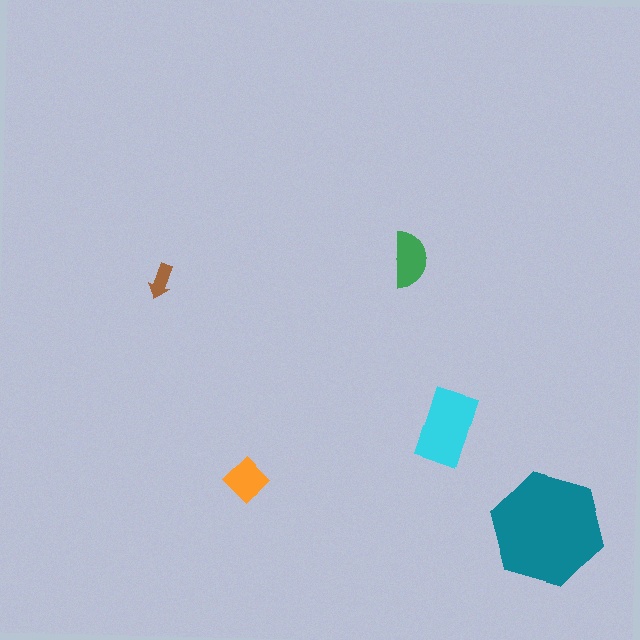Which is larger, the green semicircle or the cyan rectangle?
The cyan rectangle.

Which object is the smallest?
The brown arrow.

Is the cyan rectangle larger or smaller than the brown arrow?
Larger.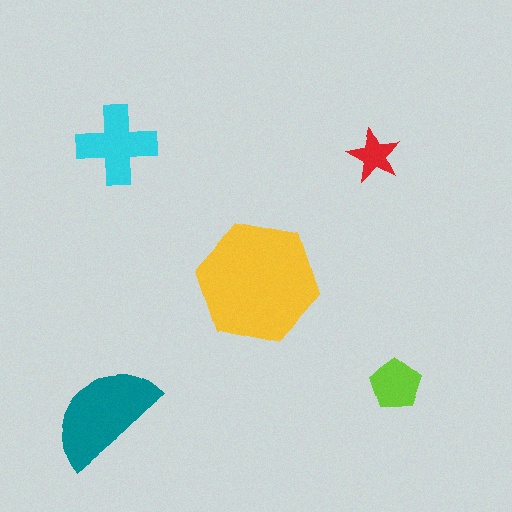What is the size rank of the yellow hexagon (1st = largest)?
1st.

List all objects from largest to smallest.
The yellow hexagon, the teal semicircle, the cyan cross, the lime pentagon, the red star.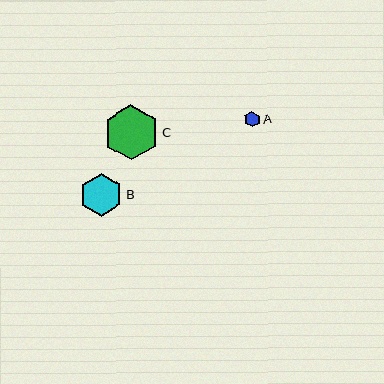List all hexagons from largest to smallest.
From largest to smallest: C, B, A.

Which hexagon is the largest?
Hexagon C is the largest with a size of approximately 55 pixels.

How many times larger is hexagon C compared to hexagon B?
Hexagon C is approximately 1.3 times the size of hexagon B.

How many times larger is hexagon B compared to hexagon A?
Hexagon B is approximately 2.7 times the size of hexagon A.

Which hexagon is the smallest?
Hexagon A is the smallest with a size of approximately 16 pixels.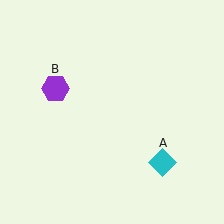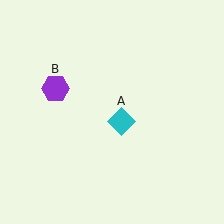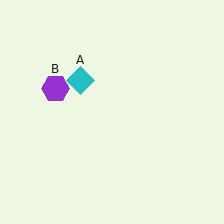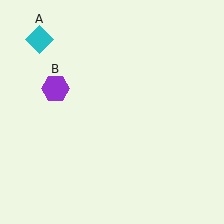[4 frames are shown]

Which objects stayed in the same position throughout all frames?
Purple hexagon (object B) remained stationary.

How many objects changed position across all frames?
1 object changed position: cyan diamond (object A).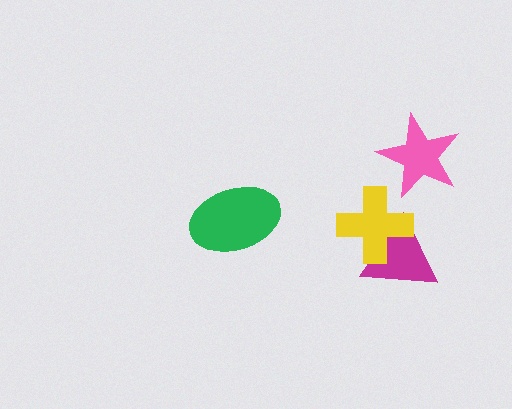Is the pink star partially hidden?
No, no other shape covers it.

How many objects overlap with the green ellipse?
0 objects overlap with the green ellipse.